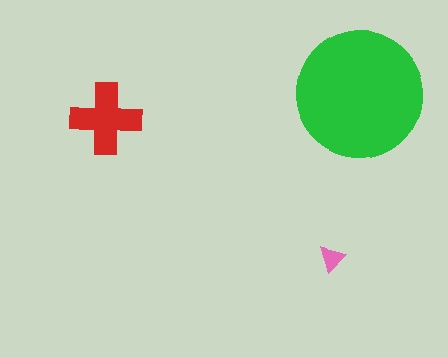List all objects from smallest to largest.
The pink triangle, the red cross, the green circle.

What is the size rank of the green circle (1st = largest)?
1st.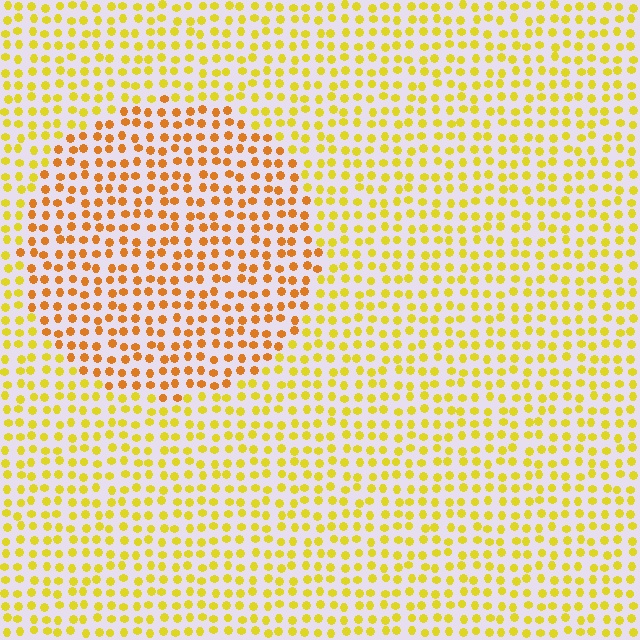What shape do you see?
I see a circle.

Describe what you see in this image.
The image is filled with small yellow elements in a uniform arrangement. A circle-shaped region is visible where the elements are tinted to a slightly different hue, forming a subtle color boundary.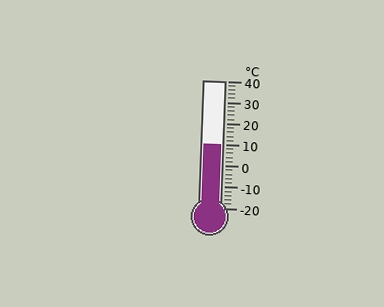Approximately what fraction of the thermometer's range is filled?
The thermometer is filled to approximately 50% of its range.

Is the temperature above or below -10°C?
The temperature is above -10°C.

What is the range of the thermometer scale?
The thermometer scale ranges from -20°C to 40°C.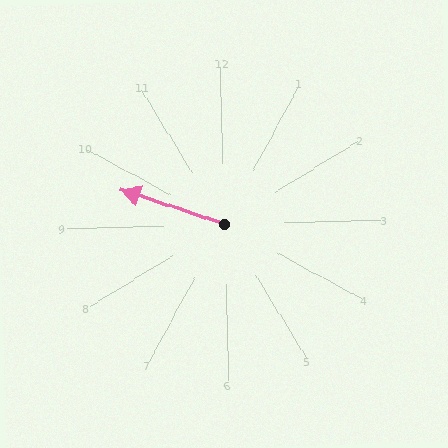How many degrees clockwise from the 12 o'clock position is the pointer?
Approximately 290 degrees.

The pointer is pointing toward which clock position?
Roughly 10 o'clock.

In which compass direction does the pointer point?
West.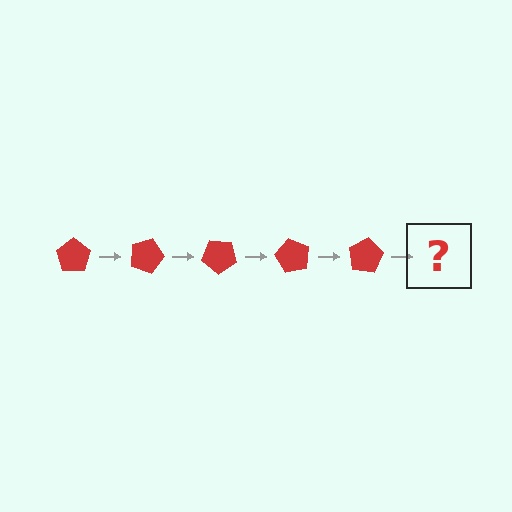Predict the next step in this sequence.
The next step is a red pentagon rotated 100 degrees.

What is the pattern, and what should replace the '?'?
The pattern is that the pentagon rotates 20 degrees each step. The '?' should be a red pentagon rotated 100 degrees.